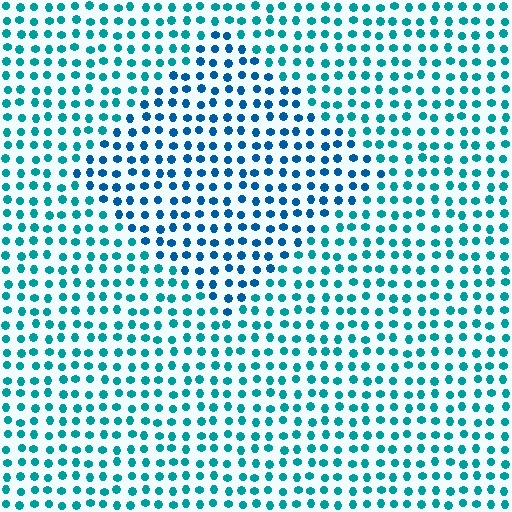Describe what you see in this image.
The image is filled with small teal elements in a uniform arrangement. A diamond-shaped region is visible where the elements are tinted to a slightly different hue, forming a subtle color boundary.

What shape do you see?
I see a diamond.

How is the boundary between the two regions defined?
The boundary is defined purely by a slight shift in hue (about 27 degrees). Spacing, size, and orientation are identical on both sides.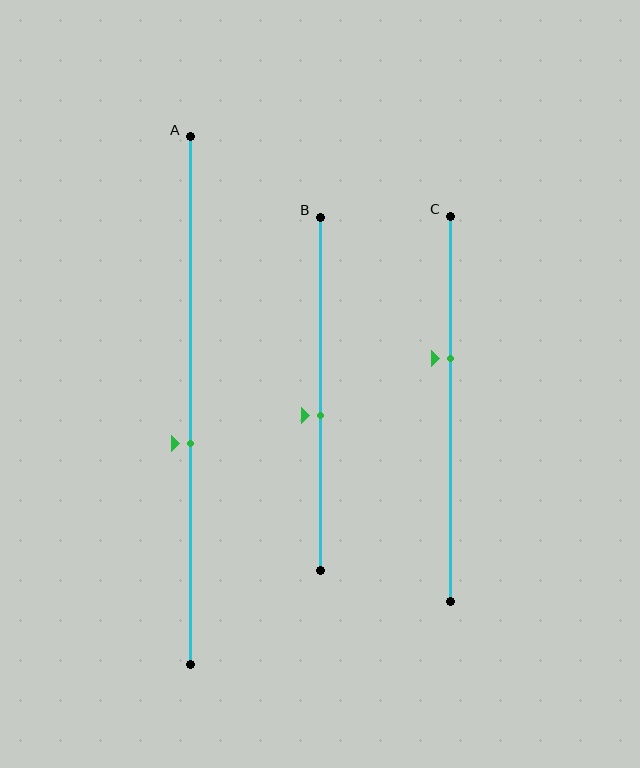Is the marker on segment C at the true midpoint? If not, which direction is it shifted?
No, the marker on segment C is shifted upward by about 13% of the segment length.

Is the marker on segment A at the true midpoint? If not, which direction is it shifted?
No, the marker on segment A is shifted downward by about 8% of the segment length.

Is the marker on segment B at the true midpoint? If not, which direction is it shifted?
No, the marker on segment B is shifted downward by about 6% of the segment length.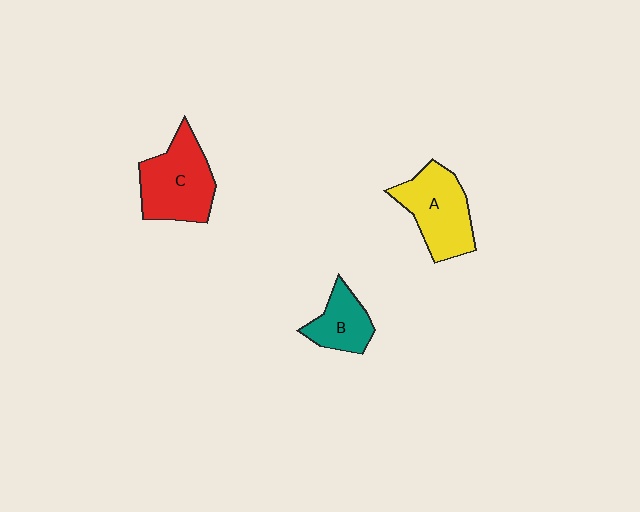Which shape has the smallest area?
Shape B (teal).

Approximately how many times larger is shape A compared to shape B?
Approximately 1.6 times.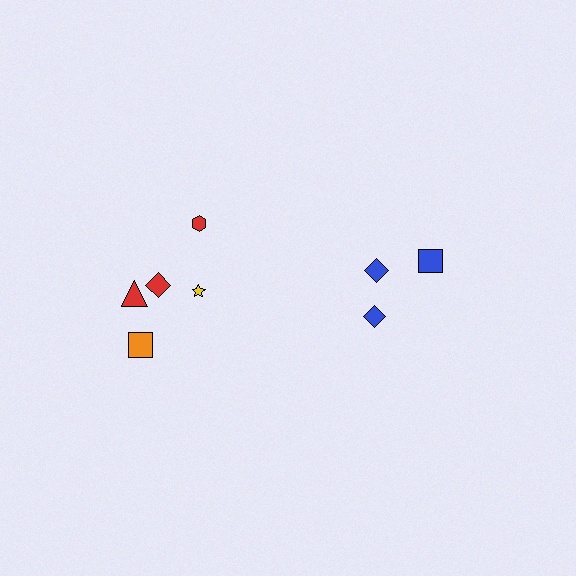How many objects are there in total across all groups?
There are 8 objects.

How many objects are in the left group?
There are 5 objects.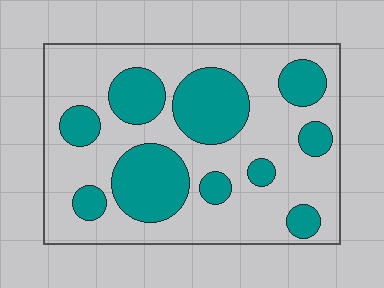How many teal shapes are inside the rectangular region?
10.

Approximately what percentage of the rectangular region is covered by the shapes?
Approximately 35%.